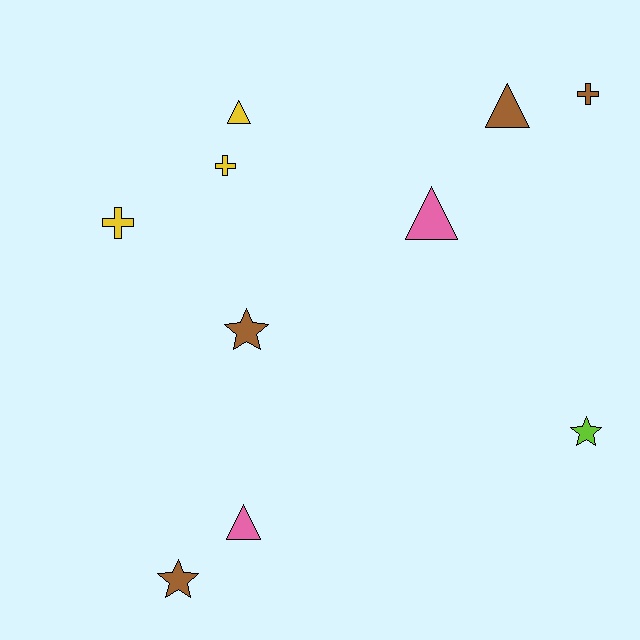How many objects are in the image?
There are 10 objects.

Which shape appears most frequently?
Triangle, with 4 objects.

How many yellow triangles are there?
There is 1 yellow triangle.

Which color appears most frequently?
Brown, with 4 objects.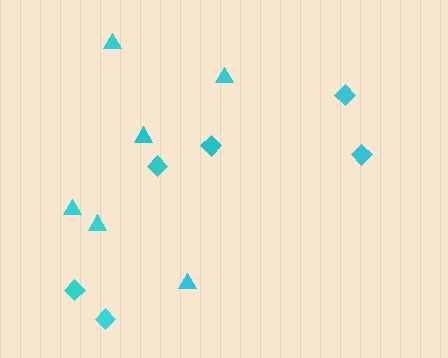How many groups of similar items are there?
There are 2 groups: one group of triangles (6) and one group of diamonds (6).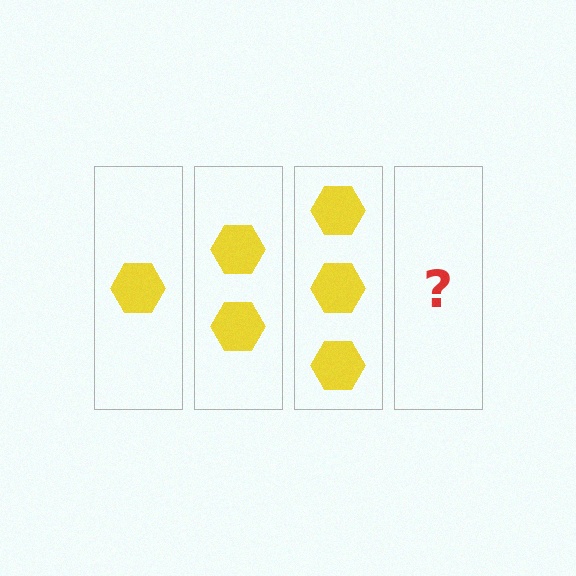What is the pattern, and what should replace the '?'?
The pattern is that each step adds one more hexagon. The '?' should be 4 hexagons.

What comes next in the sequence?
The next element should be 4 hexagons.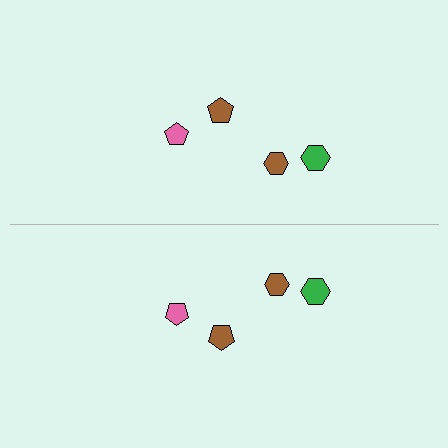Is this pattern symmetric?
Yes, this pattern has bilateral (reflection) symmetry.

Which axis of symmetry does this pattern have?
The pattern has a horizontal axis of symmetry running through the center of the image.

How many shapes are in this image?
There are 8 shapes in this image.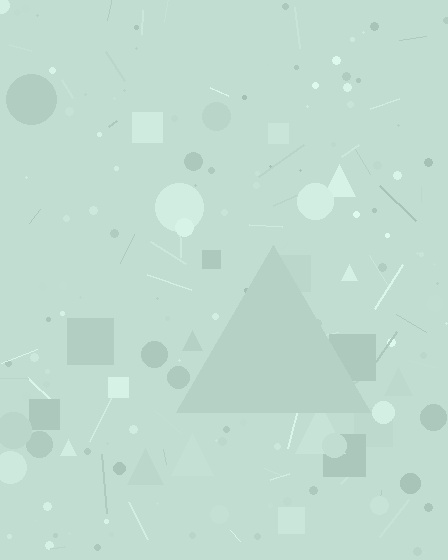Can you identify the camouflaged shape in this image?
The camouflaged shape is a triangle.